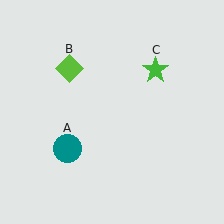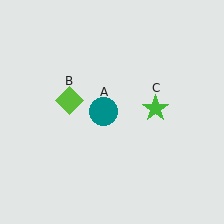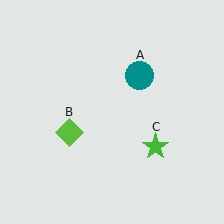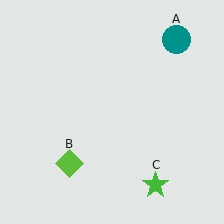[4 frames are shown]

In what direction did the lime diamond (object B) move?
The lime diamond (object B) moved down.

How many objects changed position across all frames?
3 objects changed position: teal circle (object A), lime diamond (object B), green star (object C).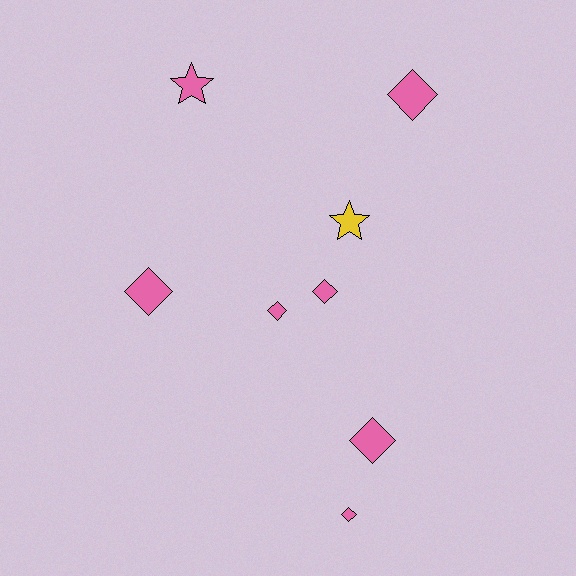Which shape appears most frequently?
Diamond, with 6 objects.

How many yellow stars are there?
There is 1 yellow star.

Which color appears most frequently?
Pink, with 7 objects.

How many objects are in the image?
There are 8 objects.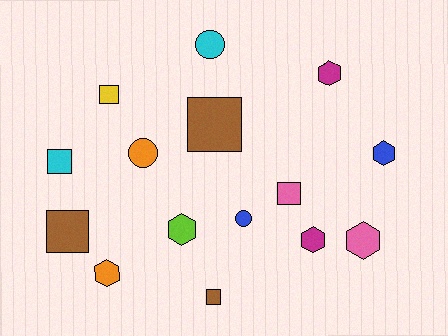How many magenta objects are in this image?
There are 2 magenta objects.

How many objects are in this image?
There are 15 objects.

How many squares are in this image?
There are 6 squares.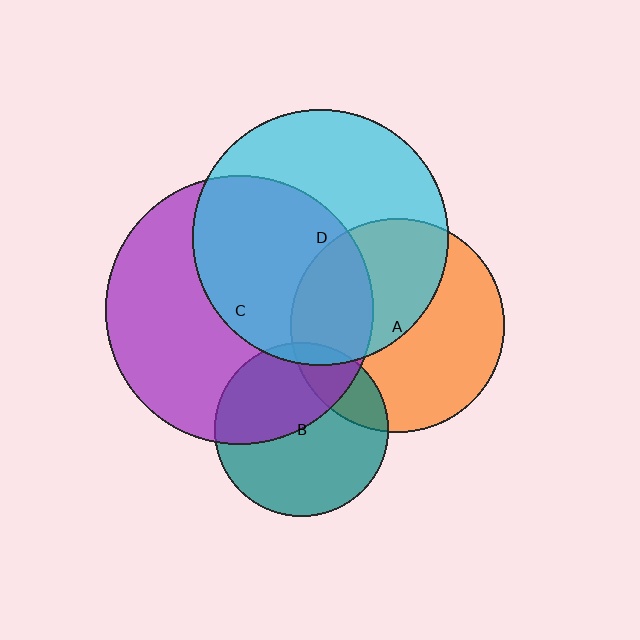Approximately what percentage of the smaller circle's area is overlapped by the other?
Approximately 45%.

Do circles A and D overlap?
Yes.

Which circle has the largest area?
Circle C (purple).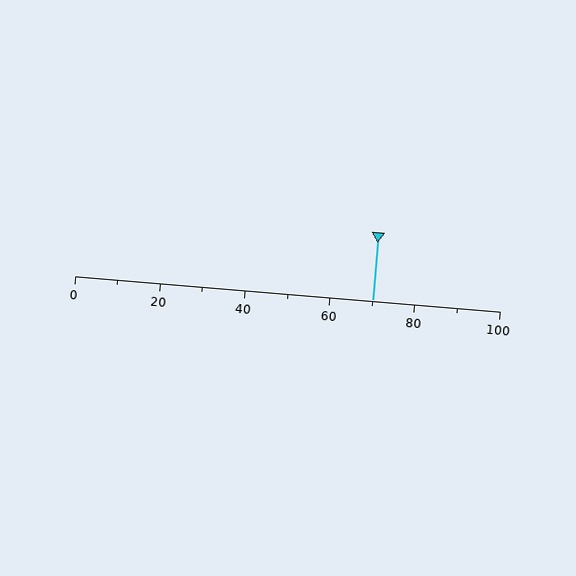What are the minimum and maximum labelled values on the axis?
The axis runs from 0 to 100.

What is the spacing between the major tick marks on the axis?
The major ticks are spaced 20 apart.